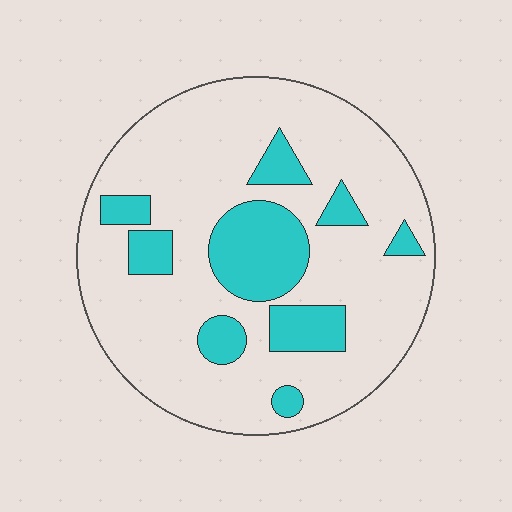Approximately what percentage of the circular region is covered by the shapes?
Approximately 20%.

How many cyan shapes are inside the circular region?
9.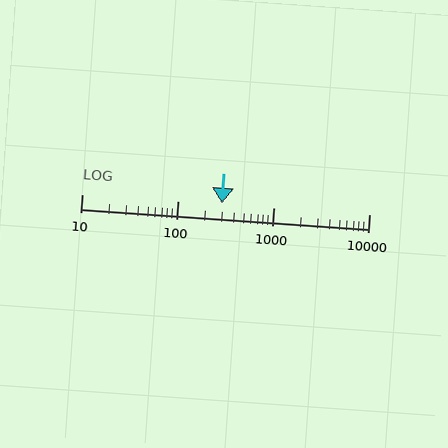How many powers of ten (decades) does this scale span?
The scale spans 3 decades, from 10 to 10000.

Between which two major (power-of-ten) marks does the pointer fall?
The pointer is between 100 and 1000.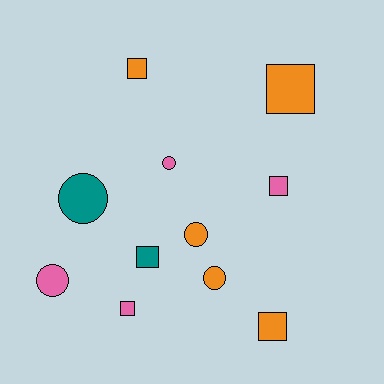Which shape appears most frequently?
Square, with 6 objects.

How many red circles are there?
There are no red circles.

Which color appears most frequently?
Orange, with 5 objects.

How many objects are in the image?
There are 11 objects.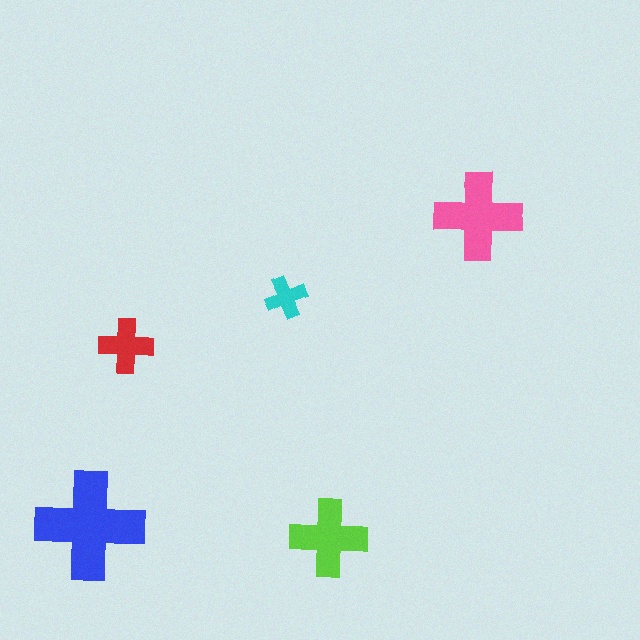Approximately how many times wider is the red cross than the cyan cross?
About 1.5 times wider.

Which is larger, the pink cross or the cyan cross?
The pink one.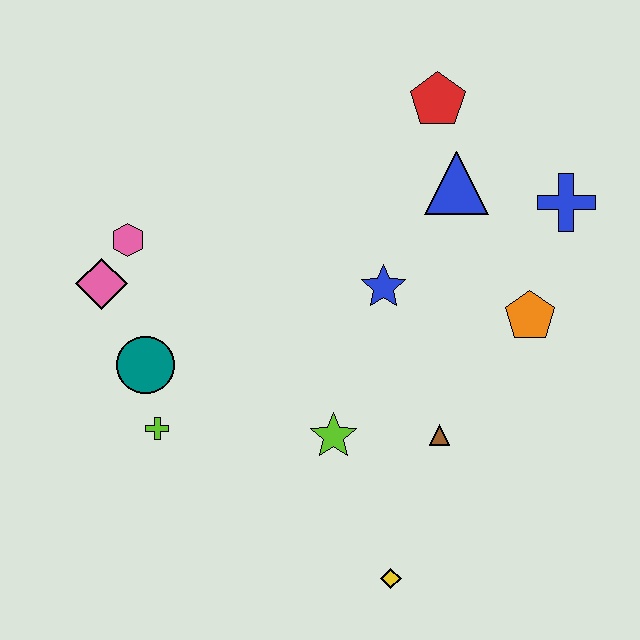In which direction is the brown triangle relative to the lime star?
The brown triangle is to the right of the lime star.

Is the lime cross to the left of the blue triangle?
Yes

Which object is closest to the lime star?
The brown triangle is closest to the lime star.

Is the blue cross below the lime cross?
No